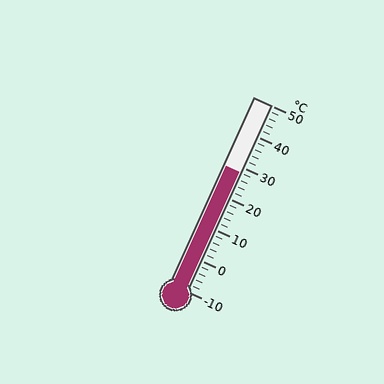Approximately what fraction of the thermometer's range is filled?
The thermometer is filled to approximately 65% of its range.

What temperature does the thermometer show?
The thermometer shows approximately 28°C.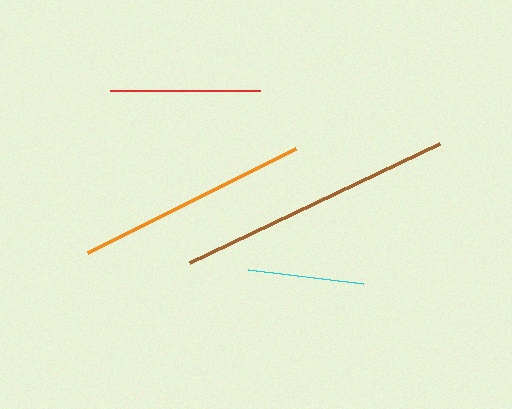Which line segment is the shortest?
The cyan line is the shortest at approximately 115 pixels.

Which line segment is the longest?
The brown line is the longest at approximately 277 pixels.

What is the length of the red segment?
The red segment is approximately 150 pixels long.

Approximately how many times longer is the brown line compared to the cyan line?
The brown line is approximately 2.4 times the length of the cyan line.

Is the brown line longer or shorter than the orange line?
The brown line is longer than the orange line.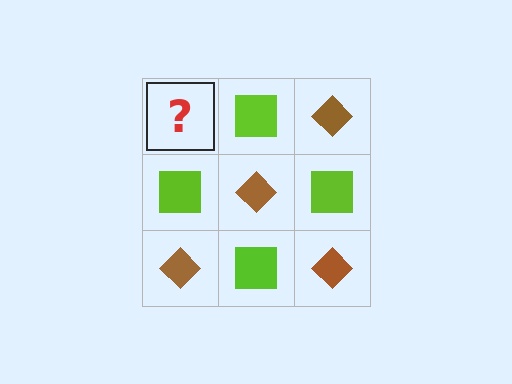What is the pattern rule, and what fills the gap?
The rule is that it alternates brown diamond and lime square in a checkerboard pattern. The gap should be filled with a brown diamond.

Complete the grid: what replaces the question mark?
The question mark should be replaced with a brown diamond.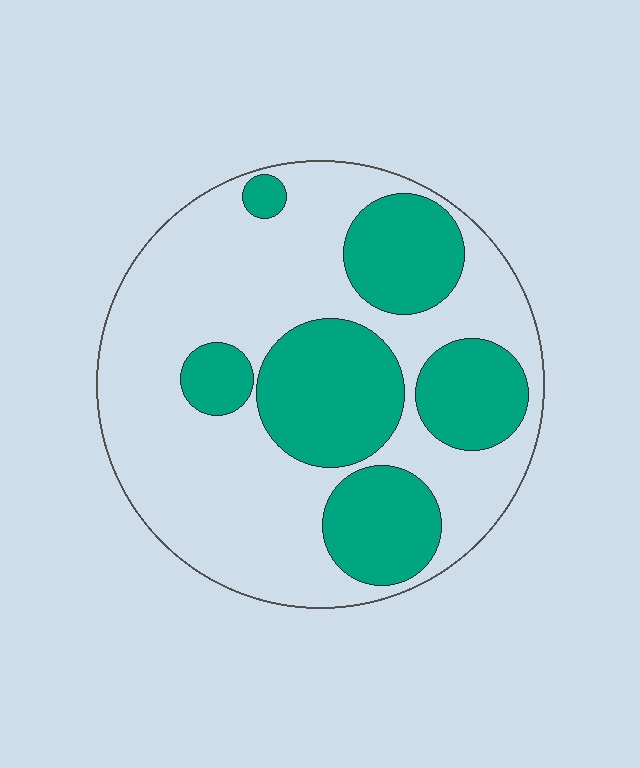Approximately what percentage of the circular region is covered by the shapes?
Approximately 35%.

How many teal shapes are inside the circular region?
6.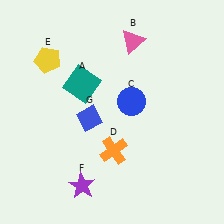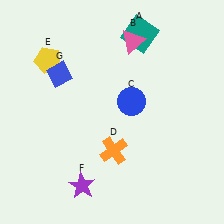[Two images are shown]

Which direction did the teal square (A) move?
The teal square (A) moved right.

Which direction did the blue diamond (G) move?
The blue diamond (G) moved up.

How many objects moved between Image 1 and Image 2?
2 objects moved between the two images.